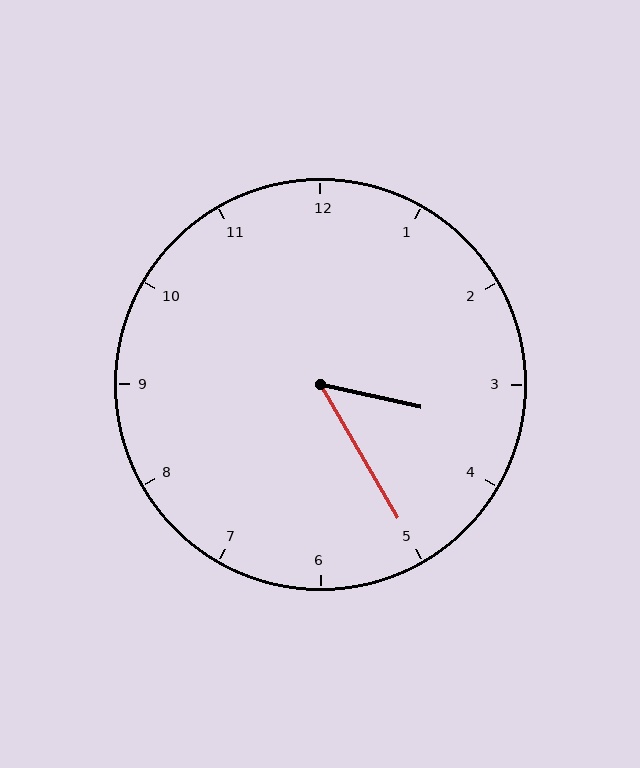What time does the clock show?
3:25.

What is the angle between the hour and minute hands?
Approximately 48 degrees.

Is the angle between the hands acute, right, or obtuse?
It is acute.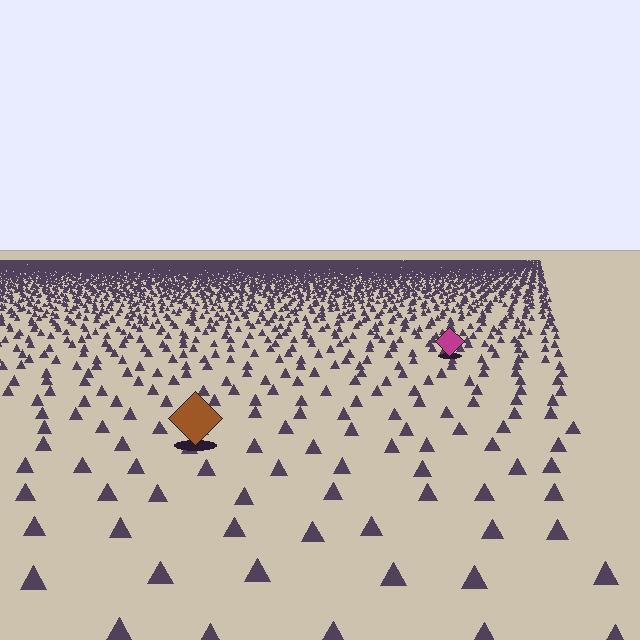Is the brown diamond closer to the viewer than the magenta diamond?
Yes. The brown diamond is closer — you can tell from the texture gradient: the ground texture is coarser near it.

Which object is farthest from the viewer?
The magenta diamond is farthest from the viewer. It appears smaller and the ground texture around it is denser.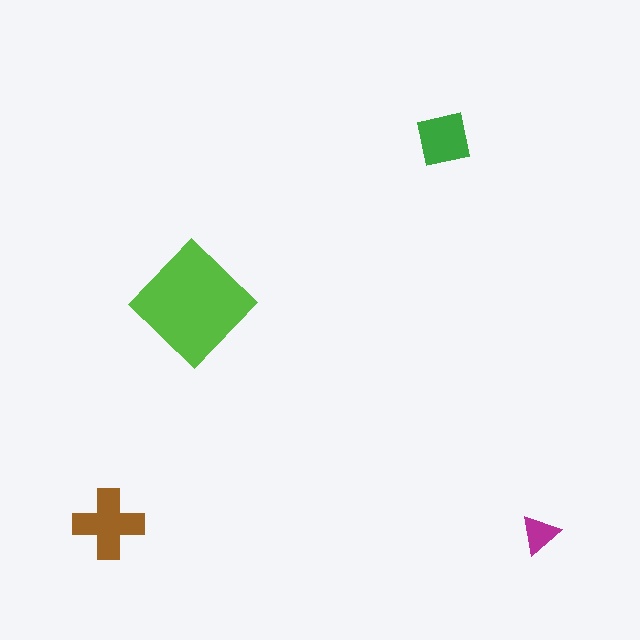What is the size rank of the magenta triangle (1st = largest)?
4th.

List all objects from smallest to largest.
The magenta triangle, the green square, the brown cross, the lime diamond.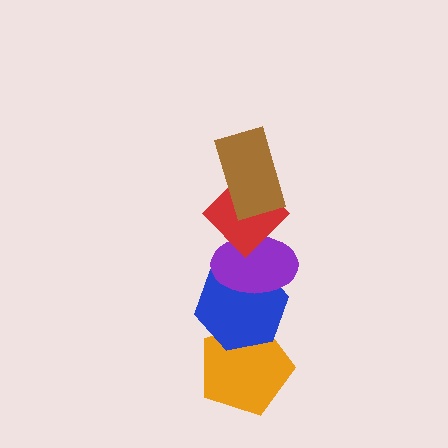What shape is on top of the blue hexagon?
The purple ellipse is on top of the blue hexagon.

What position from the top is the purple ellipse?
The purple ellipse is 3rd from the top.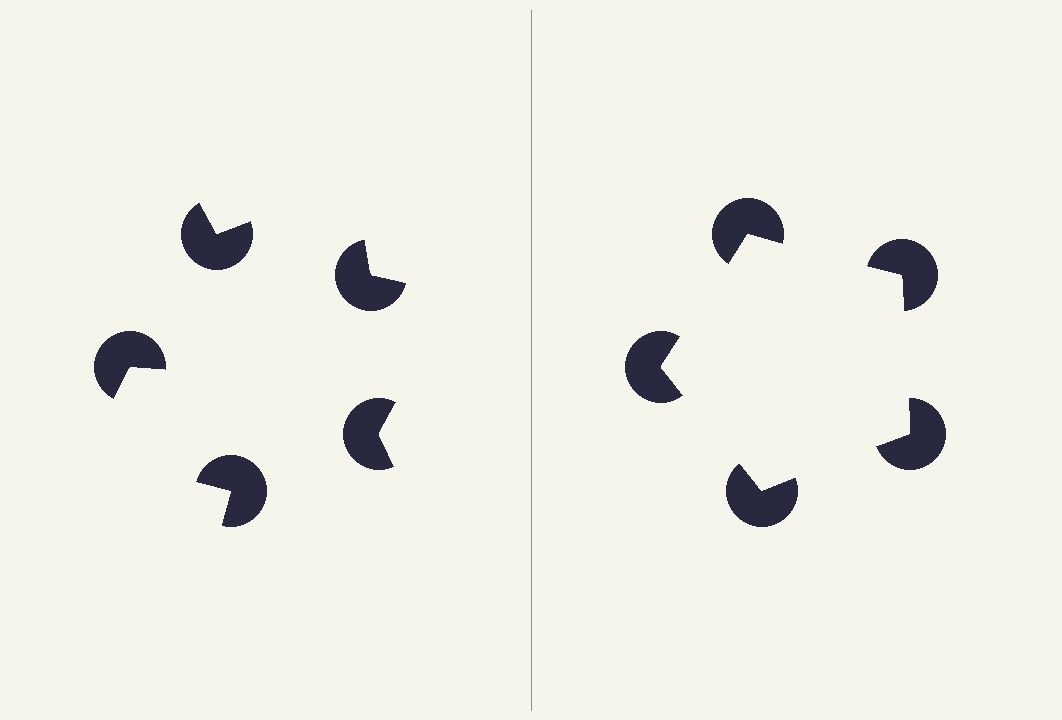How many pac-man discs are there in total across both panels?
10 — 5 on each side.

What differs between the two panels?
The pac-man discs are positioned identically on both sides; only the wedge orientations differ. On the right they align to a pentagon; on the left they are misaligned.